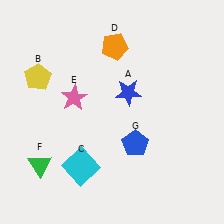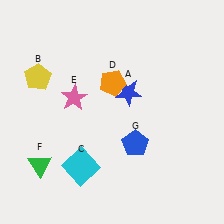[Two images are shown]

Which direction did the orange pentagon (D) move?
The orange pentagon (D) moved down.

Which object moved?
The orange pentagon (D) moved down.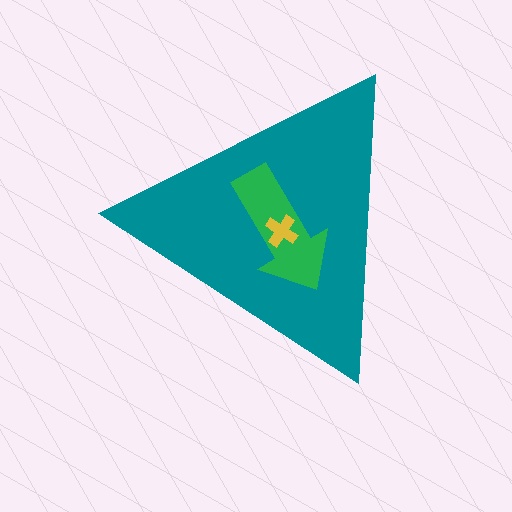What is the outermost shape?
The teal triangle.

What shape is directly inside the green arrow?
The yellow cross.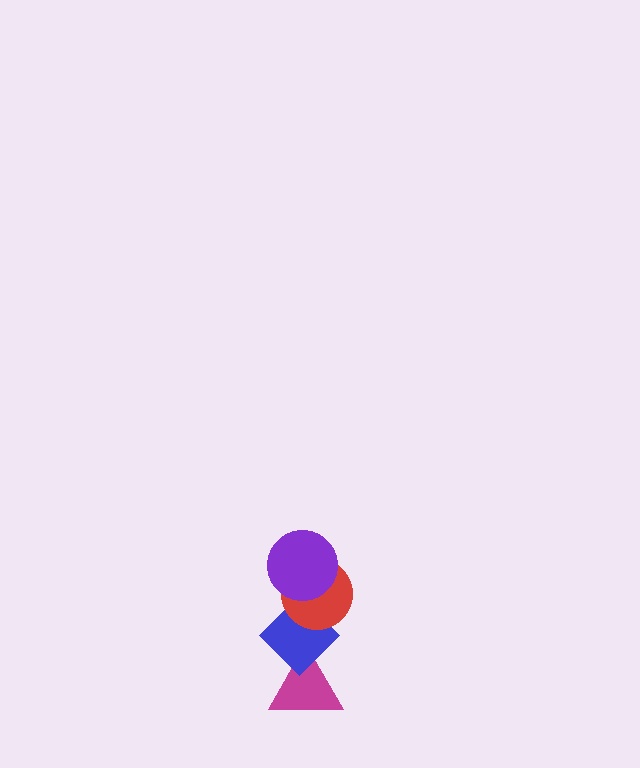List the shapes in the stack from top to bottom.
From top to bottom: the purple circle, the red circle, the blue diamond, the magenta triangle.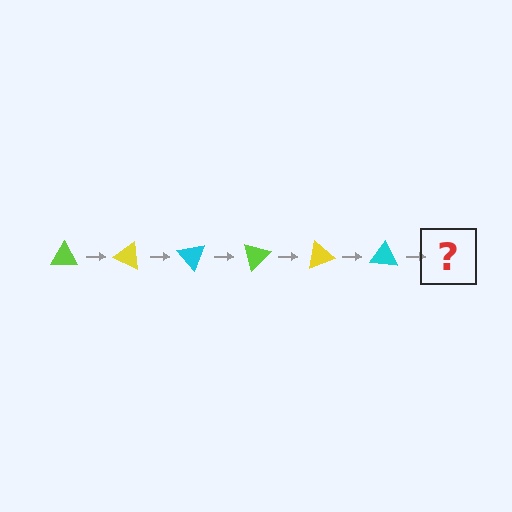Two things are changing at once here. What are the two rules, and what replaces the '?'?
The two rules are that it rotates 25 degrees each step and the color cycles through lime, yellow, and cyan. The '?' should be a lime triangle, rotated 150 degrees from the start.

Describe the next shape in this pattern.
It should be a lime triangle, rotated 150 degrees from the start.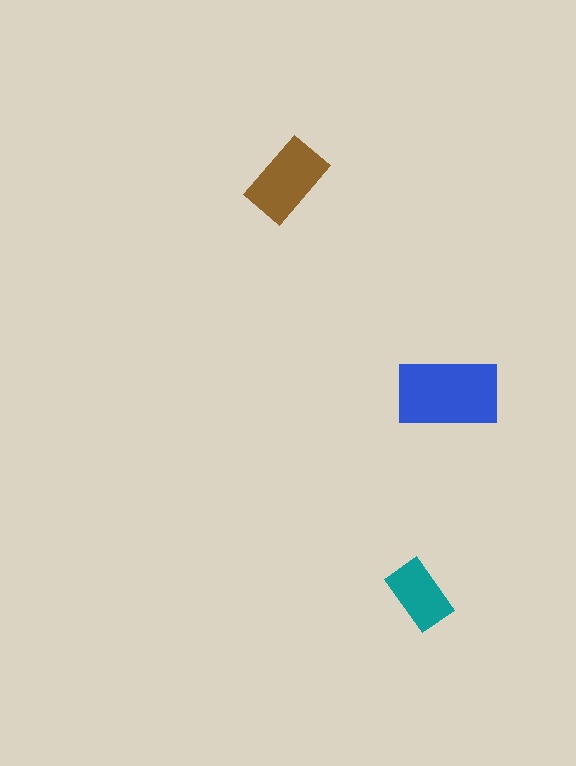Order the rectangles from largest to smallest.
the blue one, the brown one, the teal one.